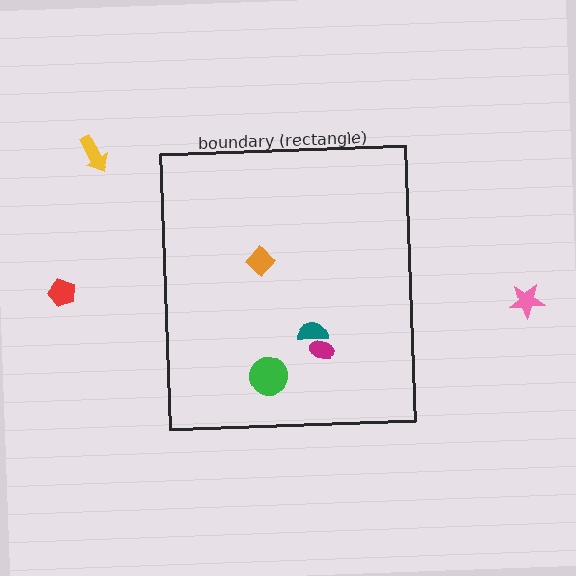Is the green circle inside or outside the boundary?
Inside.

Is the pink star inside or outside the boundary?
Outside.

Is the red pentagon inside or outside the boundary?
Outside.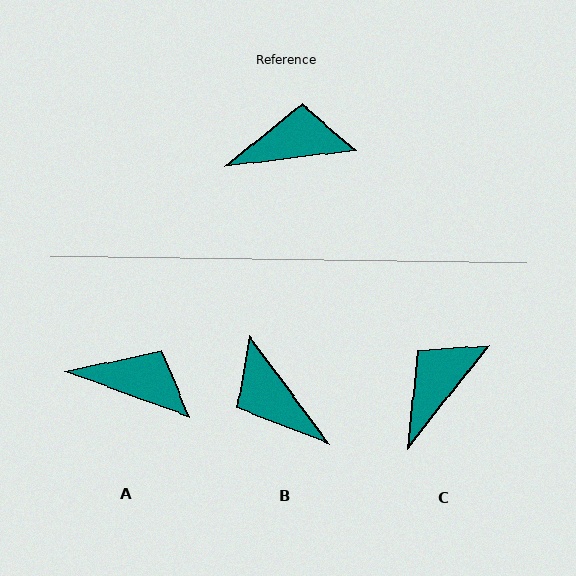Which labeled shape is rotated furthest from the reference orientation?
B, about 120 degrees away.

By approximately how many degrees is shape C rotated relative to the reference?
Approximately 45 degrees counter-clockwise.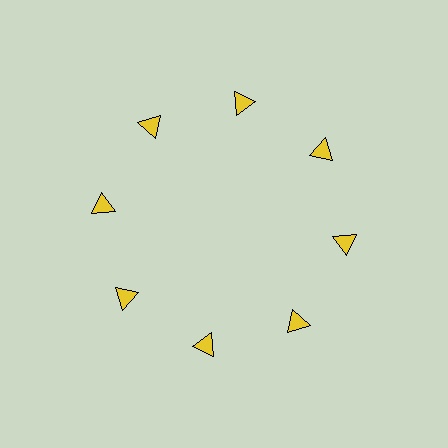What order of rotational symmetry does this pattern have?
This pattern has 8-fold rotational symmetry.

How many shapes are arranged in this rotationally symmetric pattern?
There are 8 shapes, arranged in 8 groups of 1.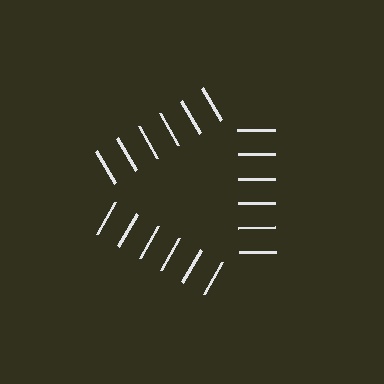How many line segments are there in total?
18 — 6 along each of the 3 edges.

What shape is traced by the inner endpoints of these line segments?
An illusory triangle — the line segments terminate on its edges but no continuous stroke is drawn.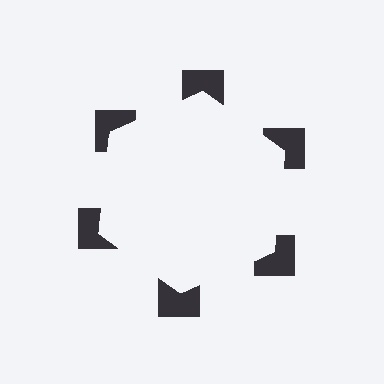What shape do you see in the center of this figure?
An illusory hexagon — its edges are inferred from the aligned wedge cuts in the notched squares, not physically drawn.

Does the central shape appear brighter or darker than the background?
It typically appears slightly brighter than the background, even though no actual brightness change is drawn.